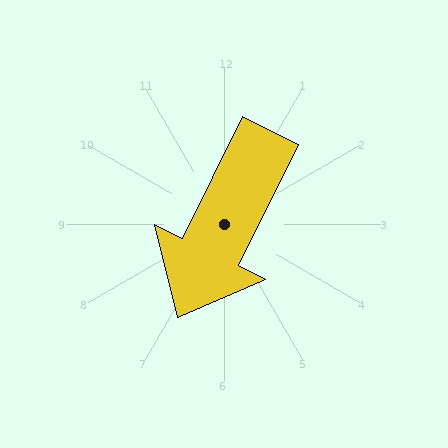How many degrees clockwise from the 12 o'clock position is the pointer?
Approximately 206 degrees.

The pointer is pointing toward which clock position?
Roughly 7 o'clock.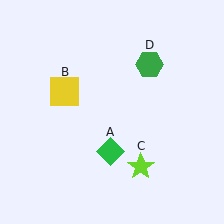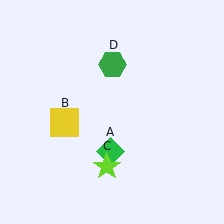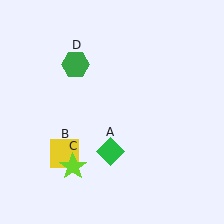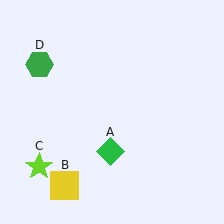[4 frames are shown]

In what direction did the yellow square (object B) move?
The yellow square (object B) moved down.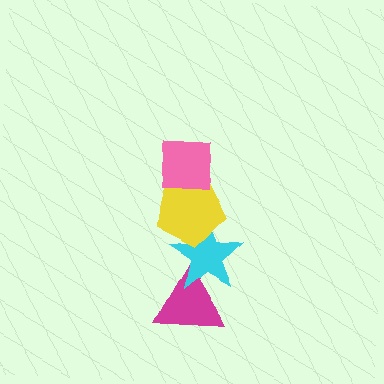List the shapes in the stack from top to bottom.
From top to bottom: the pink square, the yellow pentagon, the cyan star, the magenta triangle.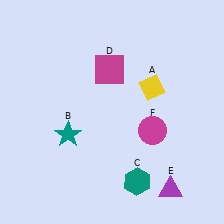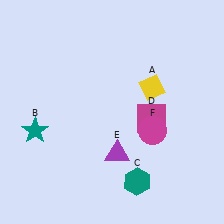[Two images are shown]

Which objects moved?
The objects that moved are: the teal star (B), the magenta square (D), the purple triangle (E).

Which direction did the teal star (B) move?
The teal star (B) moved left.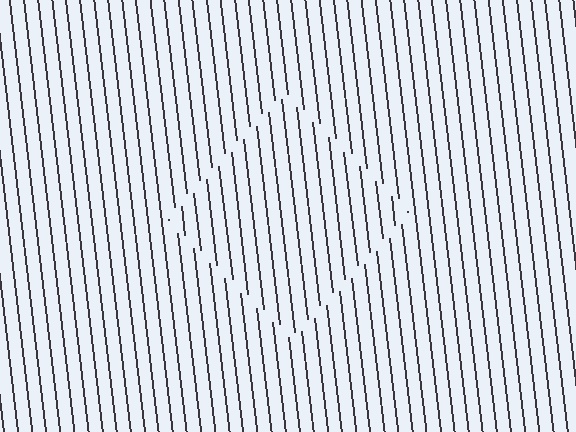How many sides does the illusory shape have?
4 sides — the line-ends trace a square.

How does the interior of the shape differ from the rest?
The interior of the shape contains the same grating, shifted by half a period — the contour is defined by the phase discontinuity where line-ends from the inner and outer gratings abut.